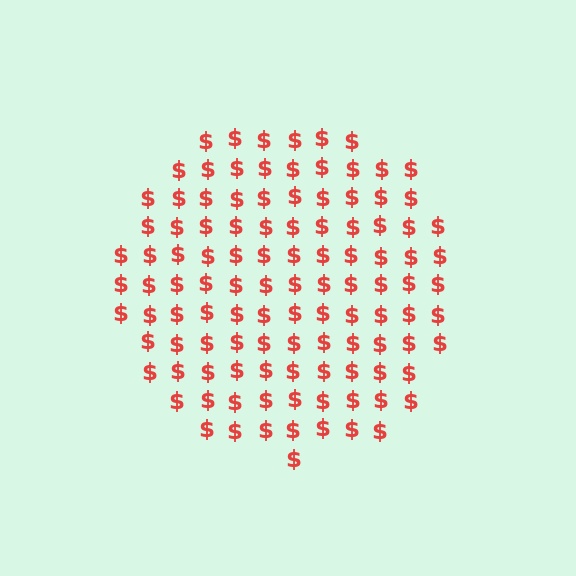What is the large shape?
The large shape is a circle.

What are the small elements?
The small elements are dollar signs.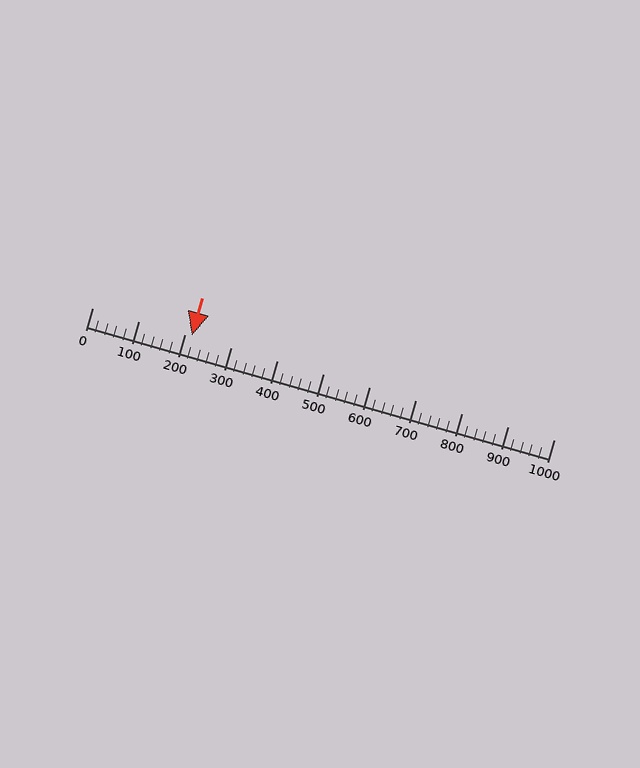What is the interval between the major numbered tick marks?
The major tick marks are spaced 100 units apart.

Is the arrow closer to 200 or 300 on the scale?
The arrow is closer to 200.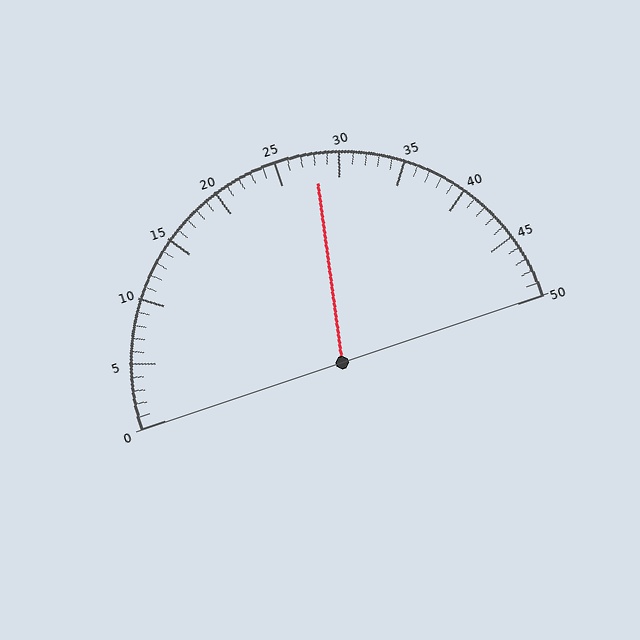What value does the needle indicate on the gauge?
The needle indicates approximately 28.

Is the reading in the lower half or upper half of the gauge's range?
The reading is in the upper half of the range (0 to 50).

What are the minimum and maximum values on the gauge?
The gauge ranges from 0 to 50.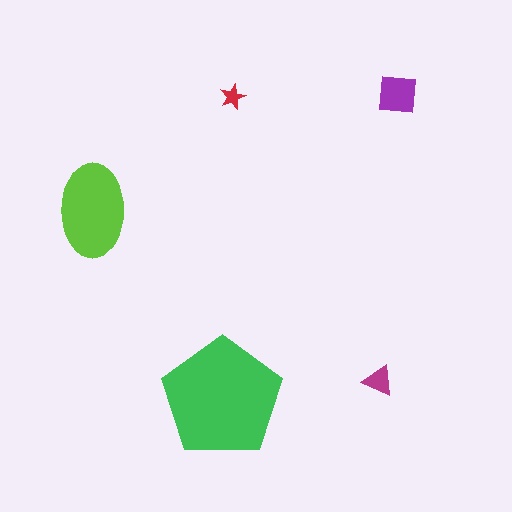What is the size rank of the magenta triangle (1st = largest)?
4th.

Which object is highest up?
The purple square is topmost.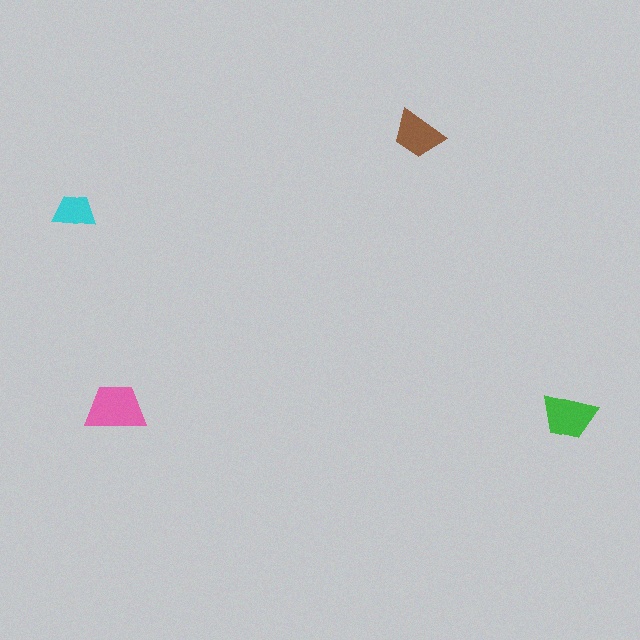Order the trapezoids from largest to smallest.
the pink one, the green one, the brown one, the cyan one.